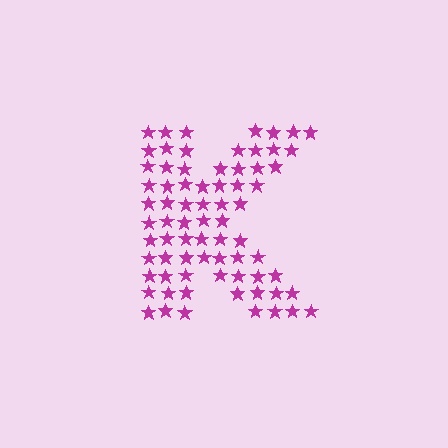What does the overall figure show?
The overall figure shows the letter K.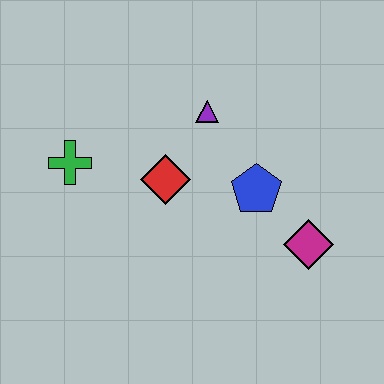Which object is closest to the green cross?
The red diamond is closest to the green cross.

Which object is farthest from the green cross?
The magenta diamond is farthest from the green cross.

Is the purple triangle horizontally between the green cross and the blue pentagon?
Yes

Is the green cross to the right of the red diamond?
No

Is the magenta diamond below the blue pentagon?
Yes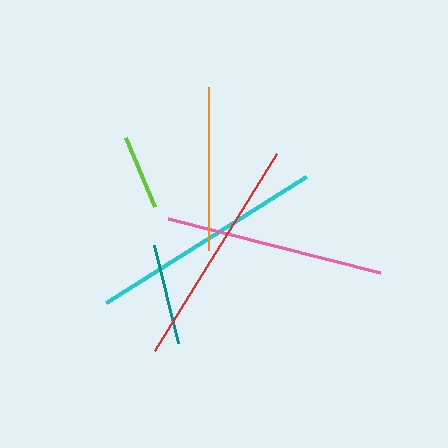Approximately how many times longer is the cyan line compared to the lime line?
The cyan line is approximately 3.1 times the length of the lime line.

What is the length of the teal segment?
The teal segment is approximately 100 pixels long.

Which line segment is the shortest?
The lime line is the shortest at approximately 76 pixels.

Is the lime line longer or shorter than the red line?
The red line is longer than the lime line.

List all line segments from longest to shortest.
From longest to shortest: cyan, red, pink, orange, teal, lime.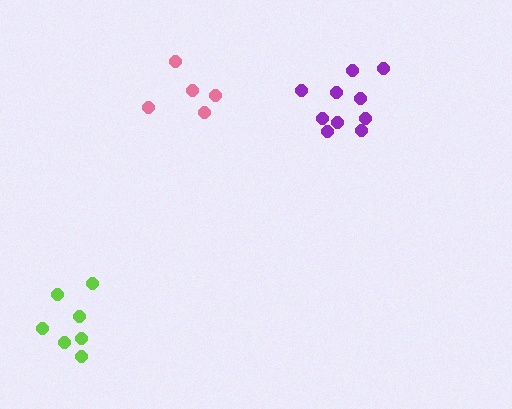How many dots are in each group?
Group 1: 7 dots, Group 2: 5 dots, Group 3: 10 dots (22 total).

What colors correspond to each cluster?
The clusters are colored: lime, pink, purple.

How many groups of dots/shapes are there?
There are 3 groups.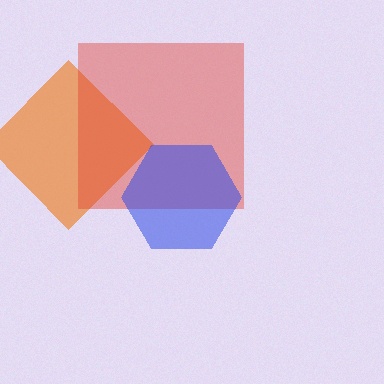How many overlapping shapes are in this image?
There are 3 overlapping shapes in the image.